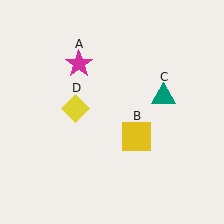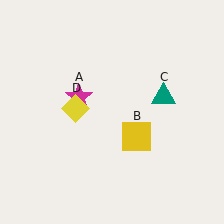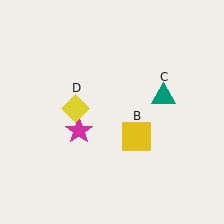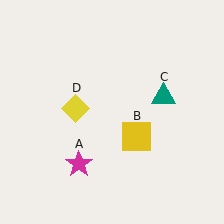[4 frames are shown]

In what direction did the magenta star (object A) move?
The magenta star (object A) moved down.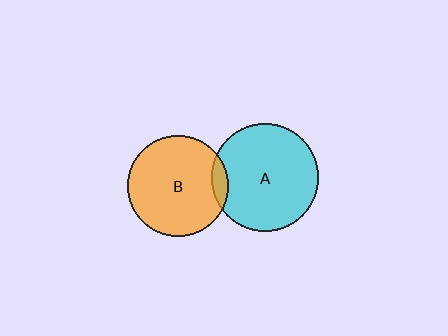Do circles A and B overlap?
Yes.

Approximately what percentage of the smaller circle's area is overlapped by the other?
Approximately 10%.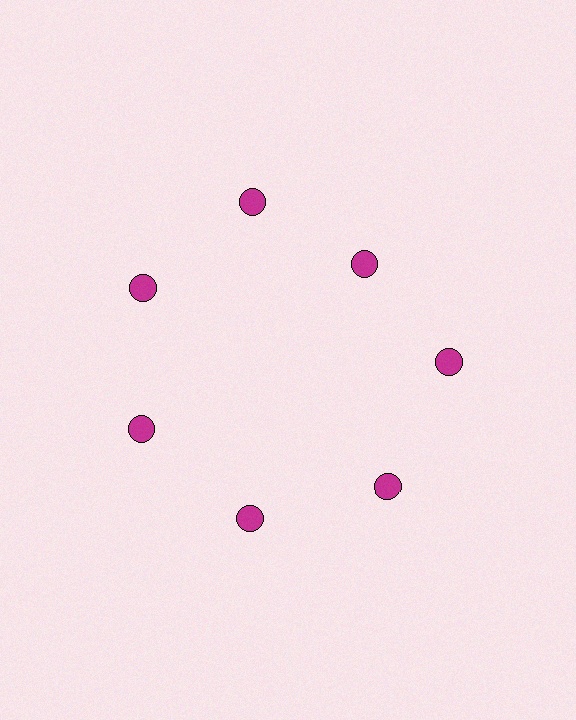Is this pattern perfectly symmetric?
No. The 7 magenta circles are arranged in a ring, but one element near the 1 o'clock position is pulled inward toward the center, breaking the 7-fold rotational symmetry.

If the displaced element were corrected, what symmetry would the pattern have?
It would have 7-fold rotational symmetry — the pattern would map onto itself every 51 degrees.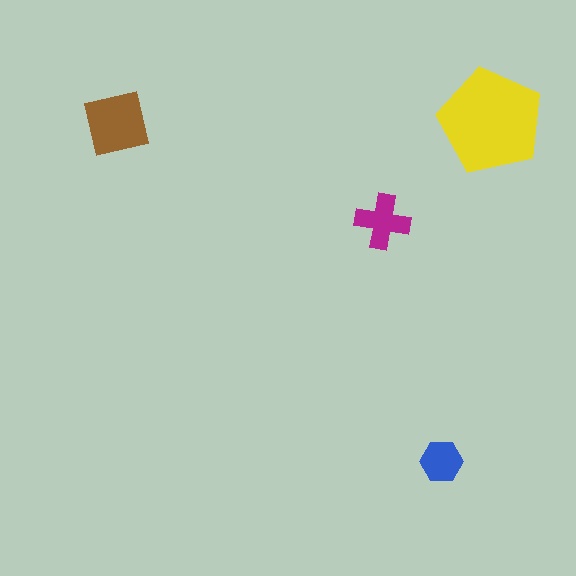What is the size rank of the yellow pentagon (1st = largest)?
1st.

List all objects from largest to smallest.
The yellow pentagon, the brown square, the magenta cross, the blue hexagon.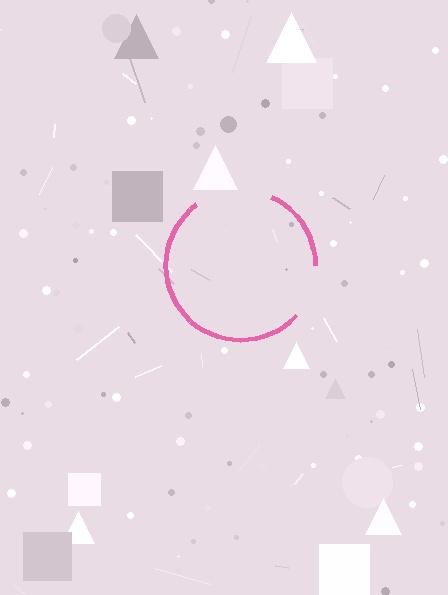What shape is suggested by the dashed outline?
The dashed outline suggests a circle.